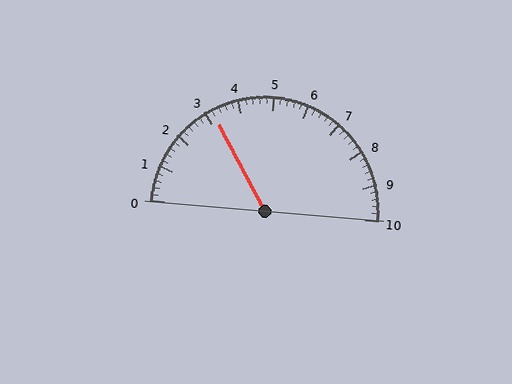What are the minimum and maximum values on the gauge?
The gauge ranges from 0 to 10.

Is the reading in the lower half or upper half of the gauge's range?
The reading is in the lower half of the range (0 to 10).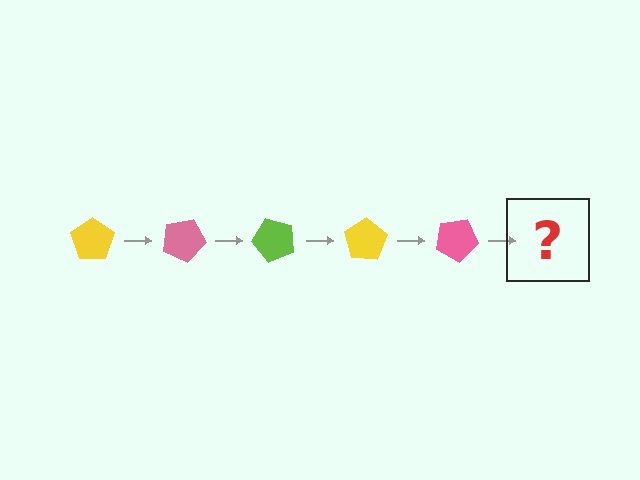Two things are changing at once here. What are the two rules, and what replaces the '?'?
The two rules are that it rotates 25 degrees each step and the color cycles through yellow, pink, and lime. The '?' should be a lime pentagon, rotated 125 degrees from the start.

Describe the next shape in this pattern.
It should be a lime pentagon, rotated 125 degrees from the start.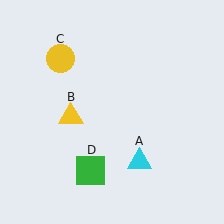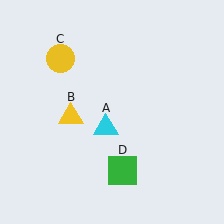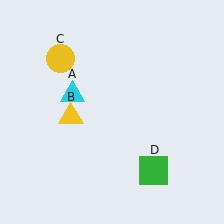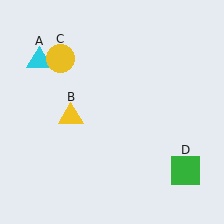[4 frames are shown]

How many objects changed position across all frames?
2 objects changed position: cyan triangle (object A), green square (object D).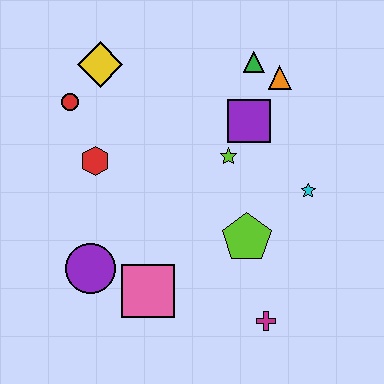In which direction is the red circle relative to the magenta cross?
The red circle is above the magenta cross.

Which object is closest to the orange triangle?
The green triangle is closest to the orange triangle.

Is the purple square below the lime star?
No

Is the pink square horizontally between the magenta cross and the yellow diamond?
Yes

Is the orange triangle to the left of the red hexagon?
No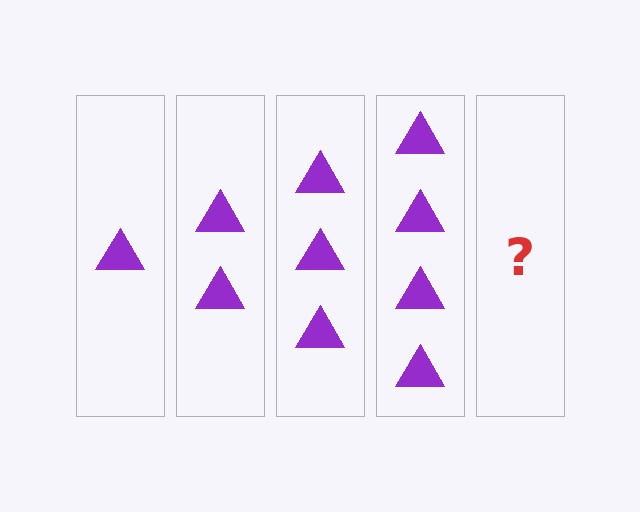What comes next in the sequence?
The next element should be 5 triangles.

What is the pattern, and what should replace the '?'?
The pattern is that each step adds one more triangle. The '?' should be 5 triangles.